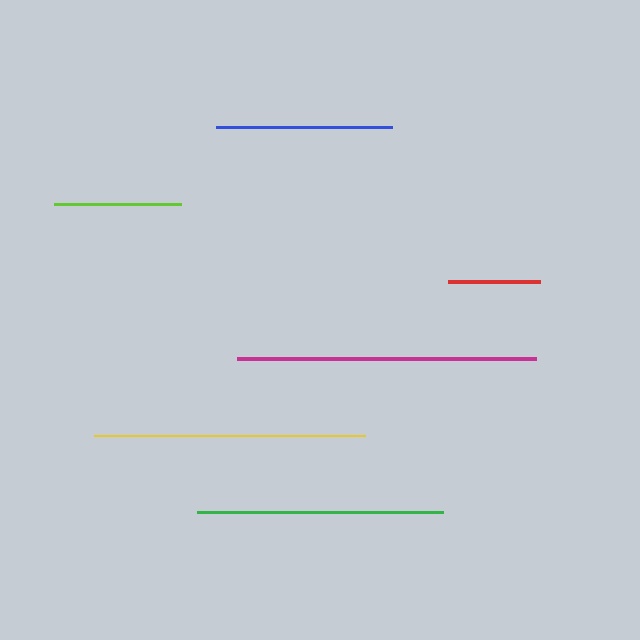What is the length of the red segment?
The red segment is approximately 92 pixels long.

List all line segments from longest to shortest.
From longest to shortest: magenta, yellow, green, blue, lime, red.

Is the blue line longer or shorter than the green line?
The green line is longer than the blue line.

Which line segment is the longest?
The magenta line is the longest at approximately 299 pixels.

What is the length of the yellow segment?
The yellow segment is approximately 271 pixels long.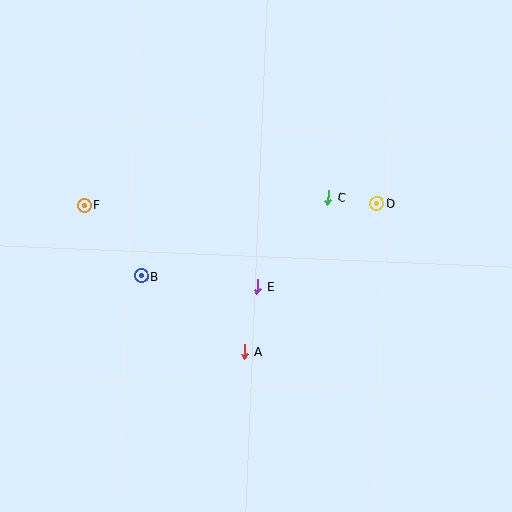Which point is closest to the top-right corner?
Point D is closest to the top-right corner.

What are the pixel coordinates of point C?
Point C is at (328, 197).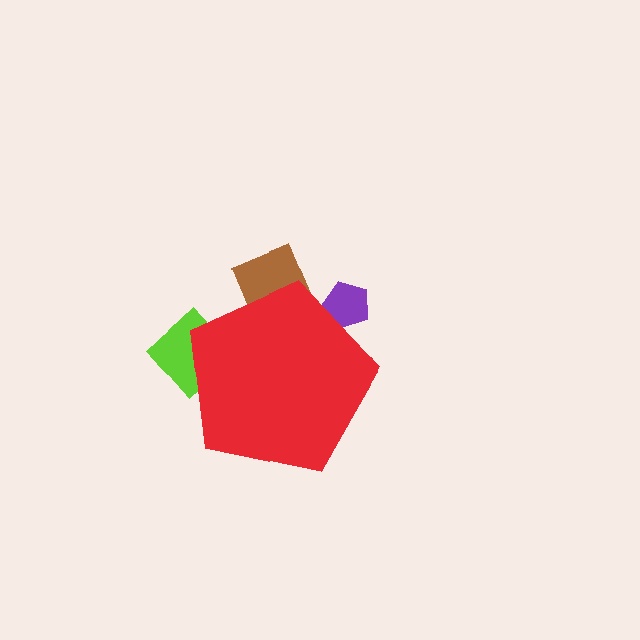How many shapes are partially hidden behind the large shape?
3 shapes are partially hidden.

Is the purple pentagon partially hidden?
Yes, the purple pentagon is partially hidden behind the red pentagon.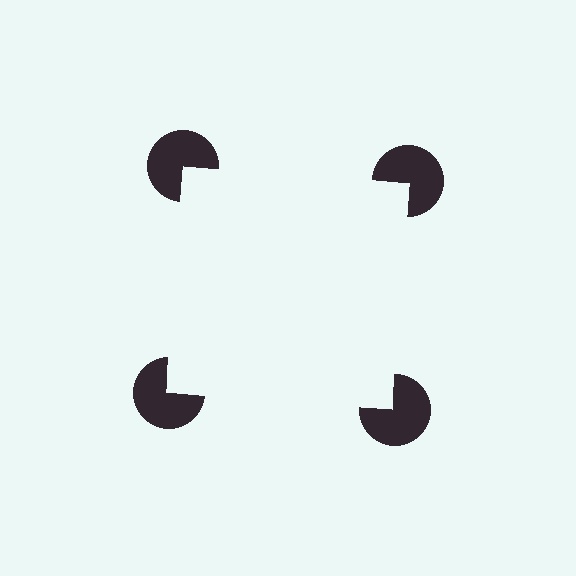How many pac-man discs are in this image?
There are 4 — one at each vertex of the illusory square.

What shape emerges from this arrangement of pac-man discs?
An illusory square — its edges are inferred from the aligned wedge cuts in the pac-man discs, not physically drawn.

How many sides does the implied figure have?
4 sides.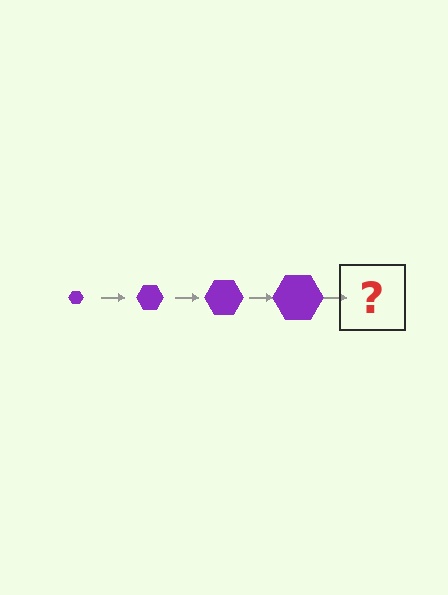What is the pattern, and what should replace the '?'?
The pattern is that the hexagon gets progressively larger each step. The '?' should be a purple hexagon, larger than the previous one.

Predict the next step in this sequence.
The next step is a purple hexagon, larger than the previous one.